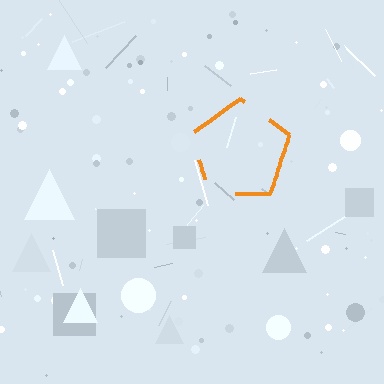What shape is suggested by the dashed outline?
The dashed outline suggests a pentagon.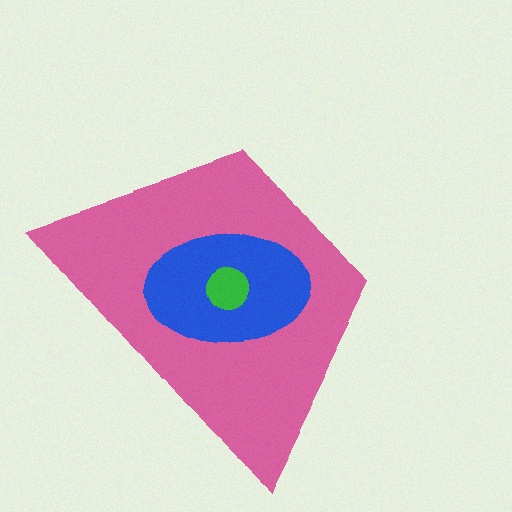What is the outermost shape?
The pink trapezoid.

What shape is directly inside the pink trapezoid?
The blue ellipse.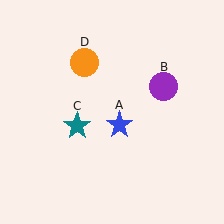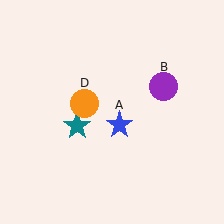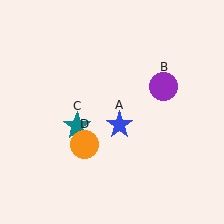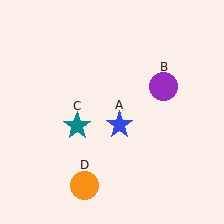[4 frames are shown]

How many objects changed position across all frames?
1 object changed position: orange circle (object D).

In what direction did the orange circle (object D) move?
The orange circle (object D) moved down.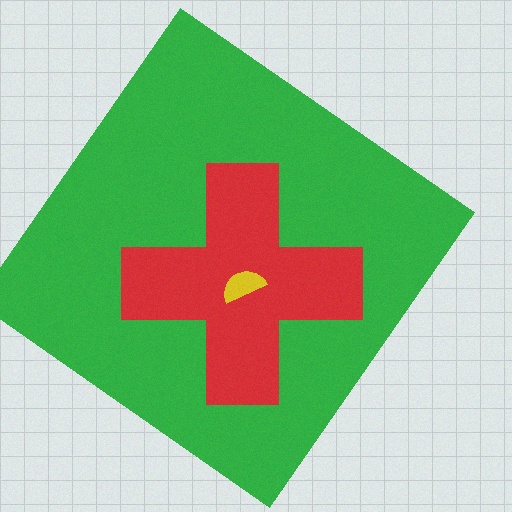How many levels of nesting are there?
3.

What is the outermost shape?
The green diamond.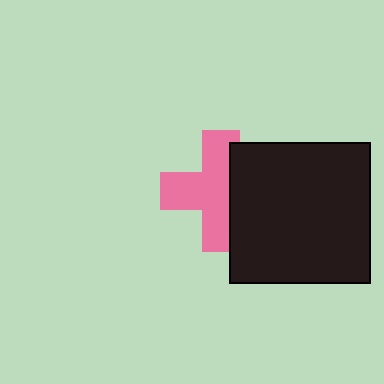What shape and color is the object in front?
The object in front is a black square.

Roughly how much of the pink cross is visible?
Most of it is visible (roughly 66%).